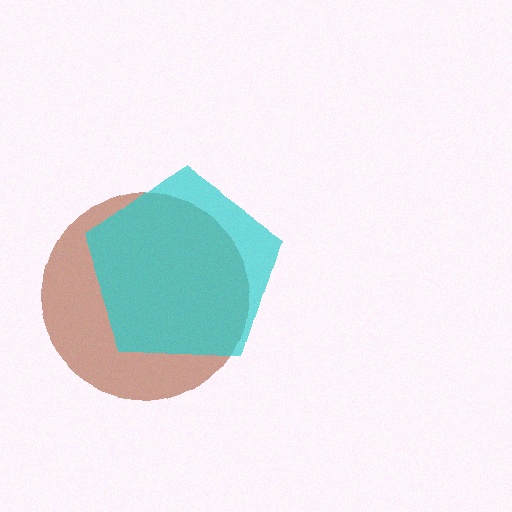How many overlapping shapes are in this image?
There are 2 overlapping shapes in the image.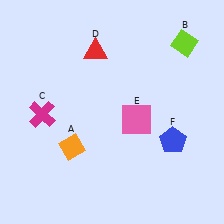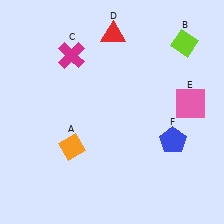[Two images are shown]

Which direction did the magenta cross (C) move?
The magenta cross (C) moved up.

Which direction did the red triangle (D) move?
The red triangle (D) moved up.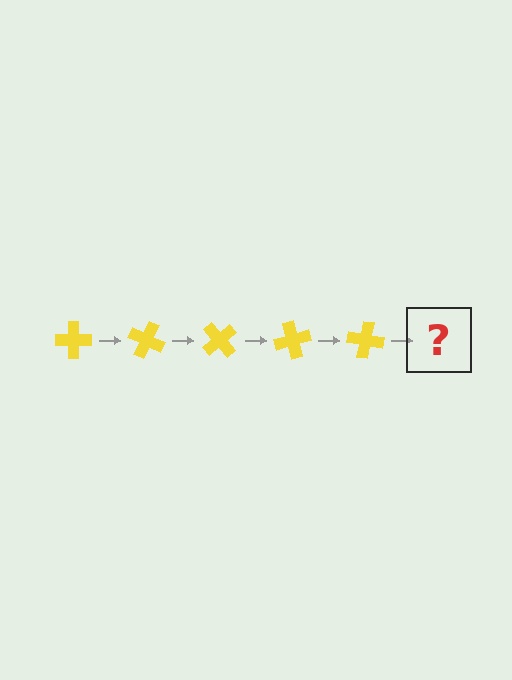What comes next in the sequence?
The next element should be a yellow cross rotated 125 degrees.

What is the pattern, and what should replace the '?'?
The pattern is that the cross rotates 25 degrees each step. The '?' should be a yellow cross rotated 125 degrees.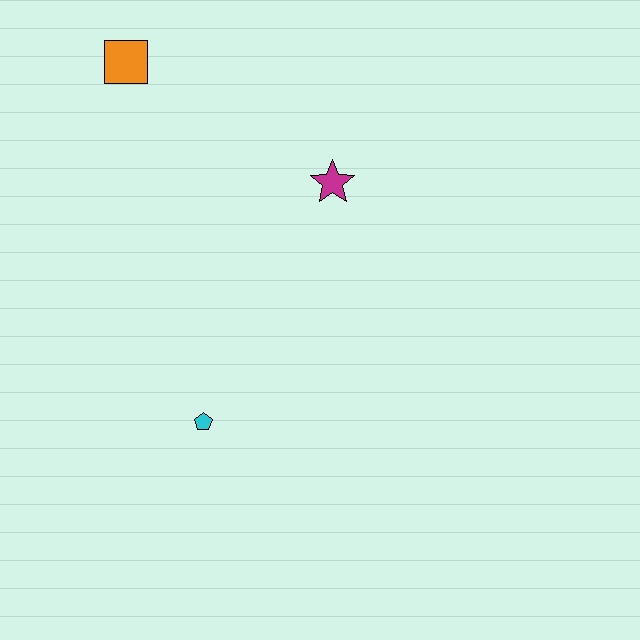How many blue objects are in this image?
There are no blue objects.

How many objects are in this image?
There are 3 objects.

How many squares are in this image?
There is 1 square.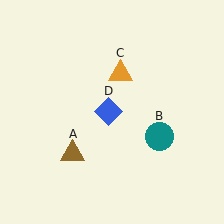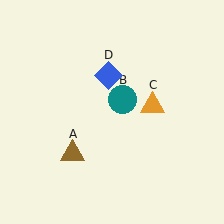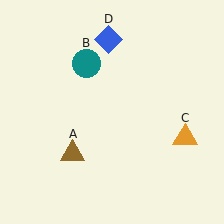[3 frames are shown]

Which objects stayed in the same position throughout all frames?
Brown triangle (object A) remained stationary.